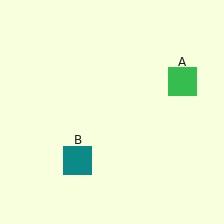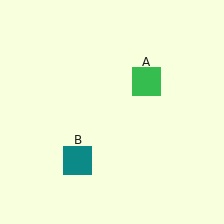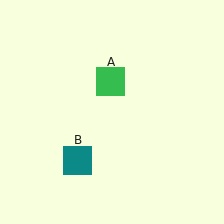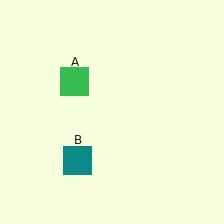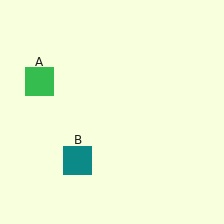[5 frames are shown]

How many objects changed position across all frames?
1 object changed position: green square (object A).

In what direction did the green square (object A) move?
The green square (object A) moved left.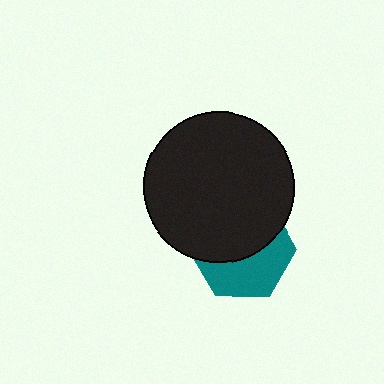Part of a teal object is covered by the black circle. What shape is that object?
It is a hexagon.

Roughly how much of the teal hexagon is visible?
A small part of it is visible (roughly 44%).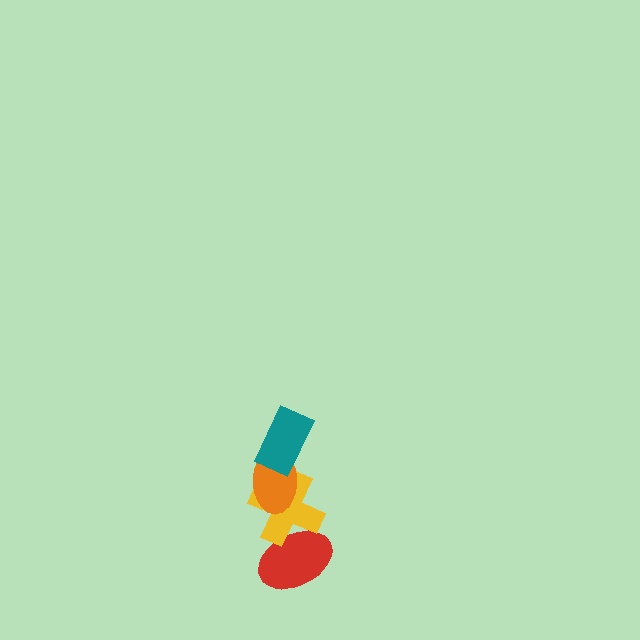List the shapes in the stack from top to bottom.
From top to bottom: the teal rectangle, the orange ellipse, the yellow cross, the red ellipse.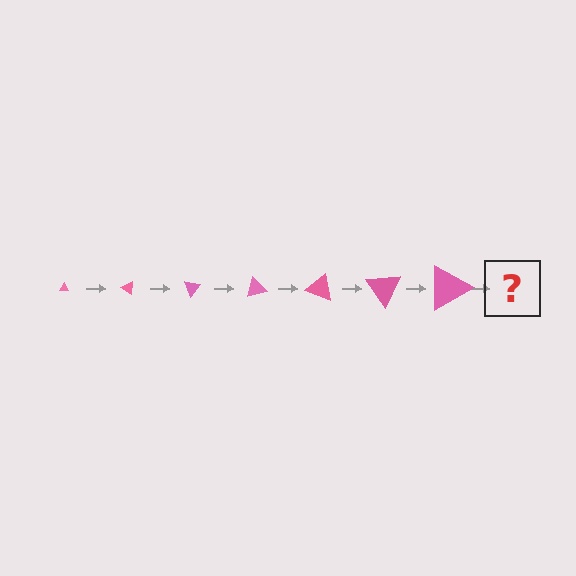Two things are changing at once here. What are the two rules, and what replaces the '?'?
The two rules are that the triangle grows larger each step and it rotates 35 degrees each step. The '?' should be a triangle, larger than the previous one and rotated 245 degrees from the start.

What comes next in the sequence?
The next element should be a triangle, larger than the previous one and rotated 245 degrees from the start.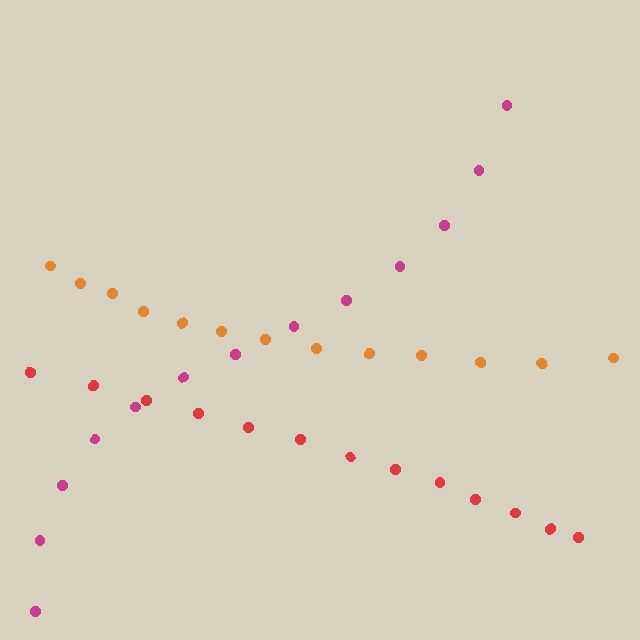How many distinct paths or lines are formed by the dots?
There are 3 distinct paths.